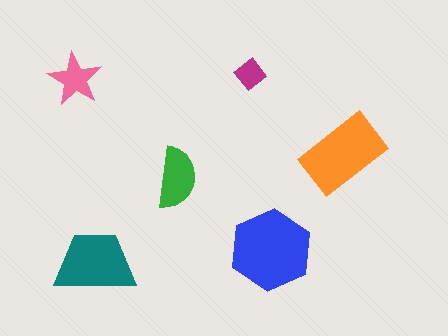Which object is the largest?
The blue hexagon.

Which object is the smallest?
The magenta diamond.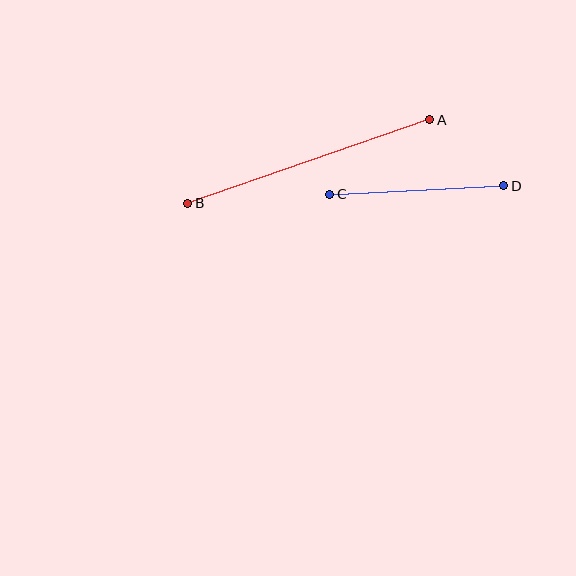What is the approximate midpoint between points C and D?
The midpoint is at approximately (417, 190) pixels.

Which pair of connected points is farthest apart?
Points A and B are farthest apart.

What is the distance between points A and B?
The distance is approximately 256 pixels.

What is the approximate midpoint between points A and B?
The midpoint is at approximately (309, 161) pixels.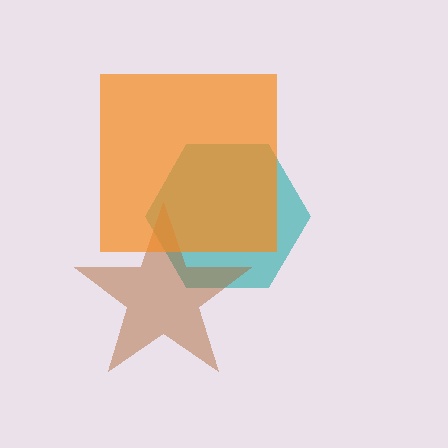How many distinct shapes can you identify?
There are 3 distinct shapes: a teal hexagon, a brown star, an orange square.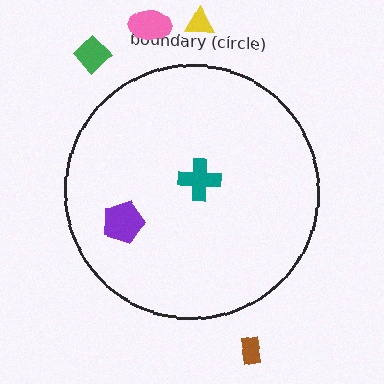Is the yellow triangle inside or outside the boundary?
Outside.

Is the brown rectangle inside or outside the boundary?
Outside.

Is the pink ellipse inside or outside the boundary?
Outside.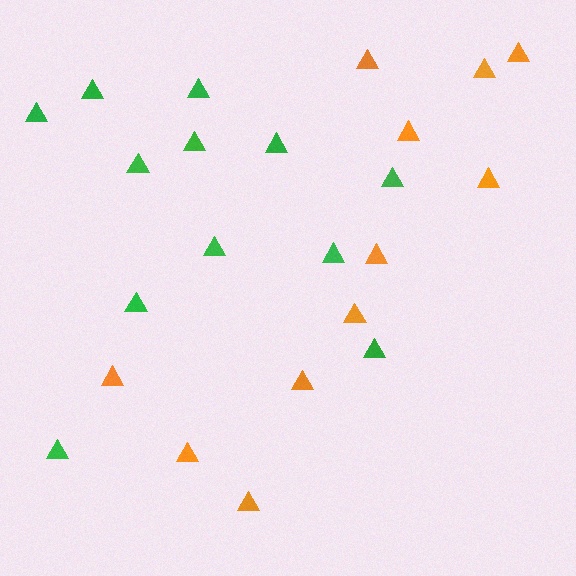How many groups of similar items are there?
There are 2 groups: one group of orange triangles (11) and one group of green triangles (12).